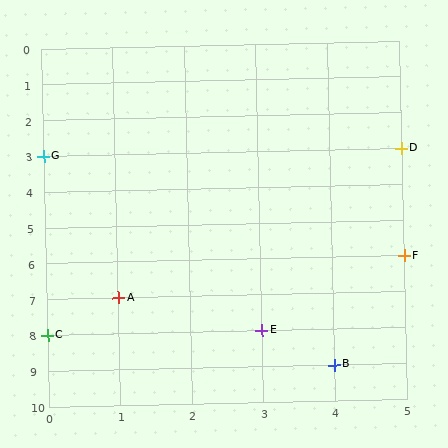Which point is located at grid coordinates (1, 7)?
Point A is at (1, 7).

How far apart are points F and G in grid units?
Points F and G are 5 columns and 3 rows apart (about 5.8 grid units diagonally).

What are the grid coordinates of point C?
Point C is at grid coordinates (0, 8).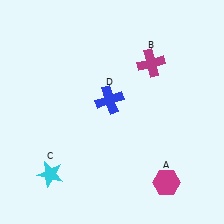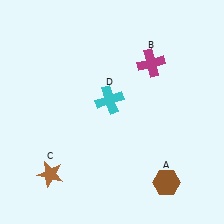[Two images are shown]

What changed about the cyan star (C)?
In Image 1, C is cyan. In Image 2, it changed to brown.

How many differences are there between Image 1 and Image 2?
There are 3 differences between the two images.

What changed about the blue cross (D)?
In Image 1, D is blue. In Image 2, it changed to cyan.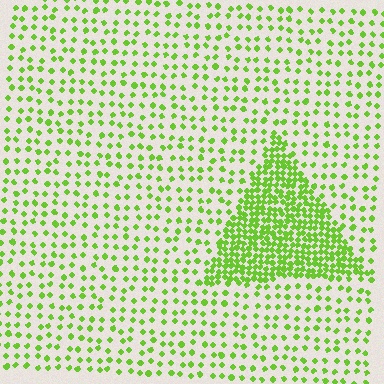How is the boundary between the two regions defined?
The boundary is defined by a change in element density (approximately 3.0x ratio). All elements are the same color, size, and shape.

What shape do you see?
I see a triangle.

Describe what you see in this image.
The image contains small lime elements arranged at two different densities. A triangle-shaped region is visible where the elements are more densely packed than the surrounding area.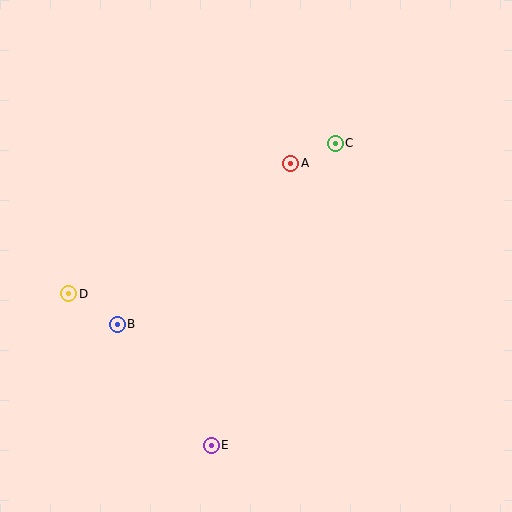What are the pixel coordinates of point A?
Point A is at (291, 163).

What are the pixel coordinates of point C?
Point C is at (335, 143).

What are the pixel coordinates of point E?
Point E is at (211, 445).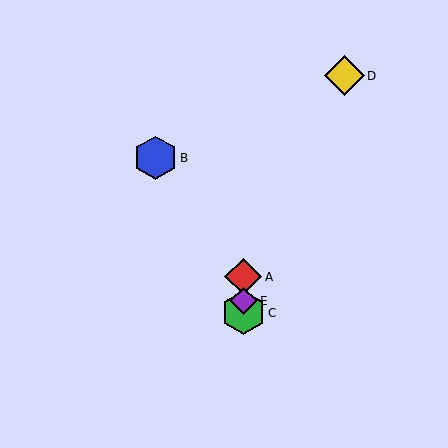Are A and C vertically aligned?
Yes, both are at x≈243.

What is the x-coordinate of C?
Object C is at x≈243.